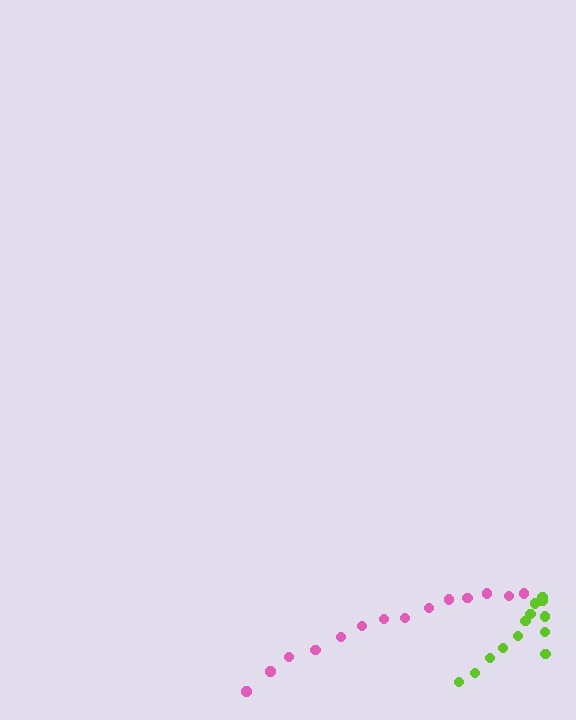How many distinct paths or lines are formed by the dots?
There are 2 distinct paths.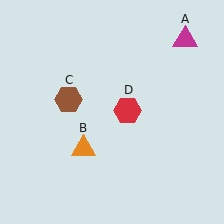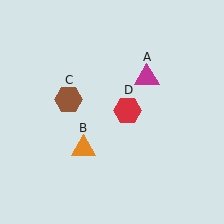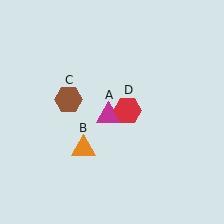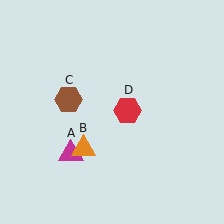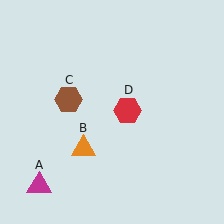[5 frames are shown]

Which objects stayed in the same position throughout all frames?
Orange triangle (object B) and brown hexagon (object C) and red hexagon (object D) remained stationary.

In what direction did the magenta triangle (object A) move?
The magenta triangle (object A) moved down and to the left.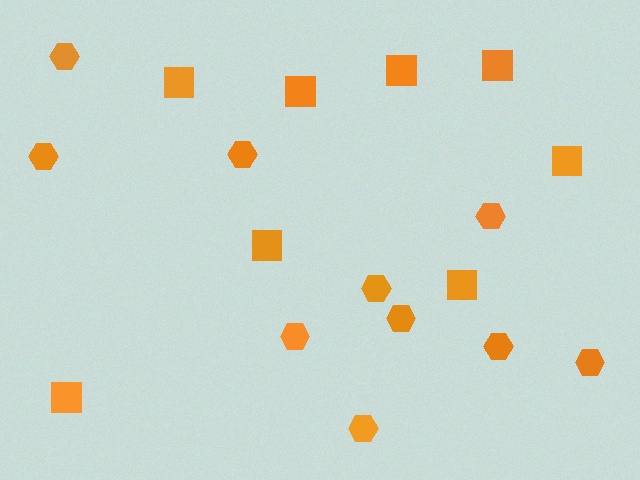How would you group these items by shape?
There are 2 groups: one group of hexagons (10) and one group of squares (8).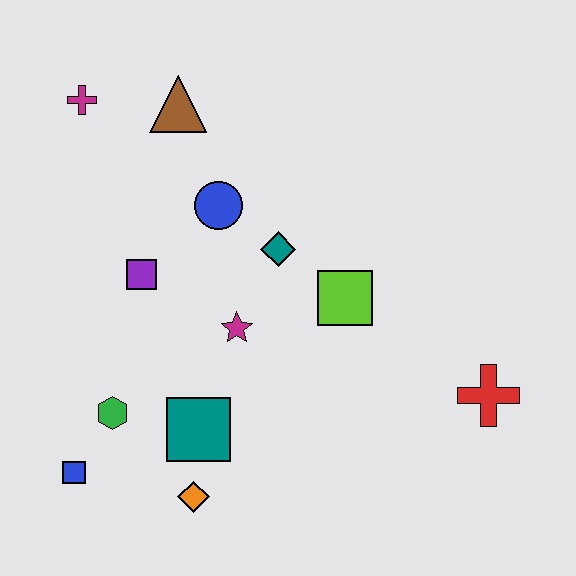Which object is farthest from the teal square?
The magenta cross is farthest from the teal square.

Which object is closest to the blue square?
The green hexagon is closest to the blue square.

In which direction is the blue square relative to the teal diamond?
The blue square is below the teal diamond.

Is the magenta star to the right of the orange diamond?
Yes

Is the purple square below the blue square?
No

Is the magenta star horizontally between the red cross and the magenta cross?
Yes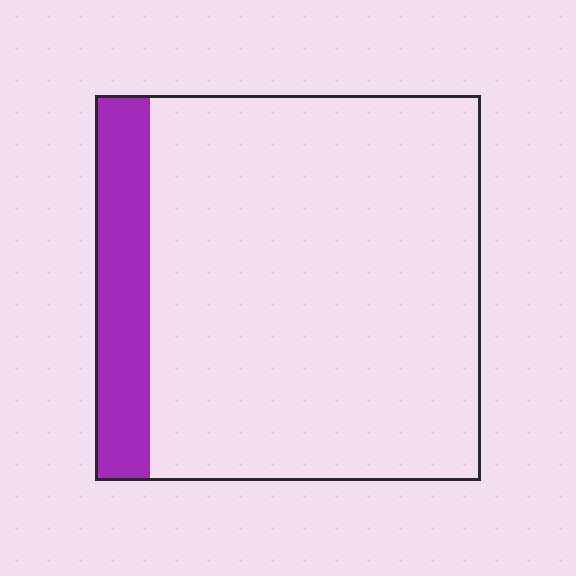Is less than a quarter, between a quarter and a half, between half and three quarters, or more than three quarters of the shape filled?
Less than a quarter.